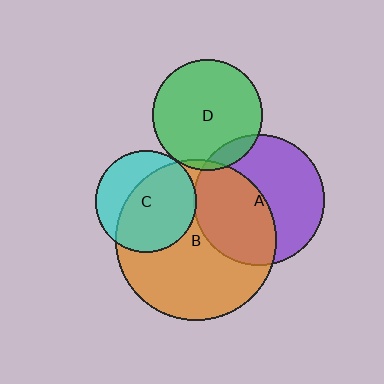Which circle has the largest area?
Circle B (orange).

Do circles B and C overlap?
Yes.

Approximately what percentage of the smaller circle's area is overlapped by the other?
Approximately 65%.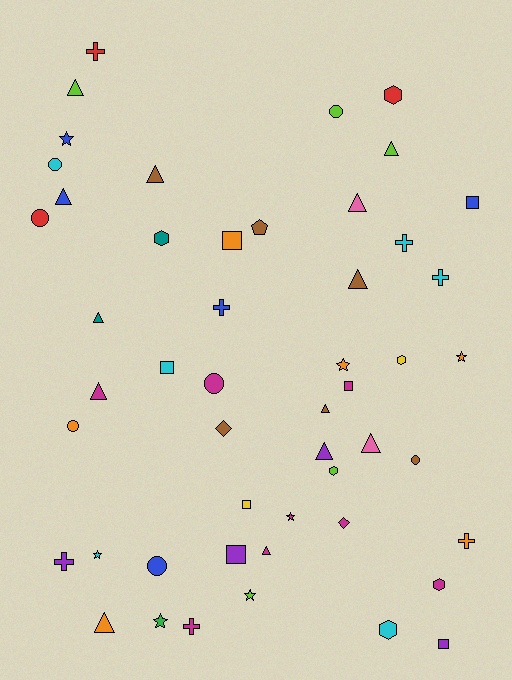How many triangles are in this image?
There are 13 triangles.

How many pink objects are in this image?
There are 2 pink objects.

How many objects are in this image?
There are 50 objects.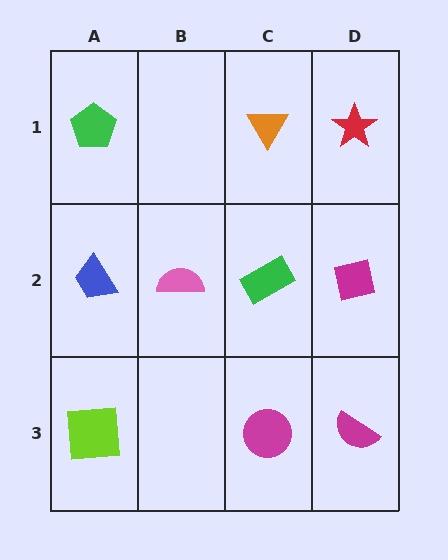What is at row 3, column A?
A lime square.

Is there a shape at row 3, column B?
No, that cell is empty.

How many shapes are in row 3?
3 shapes.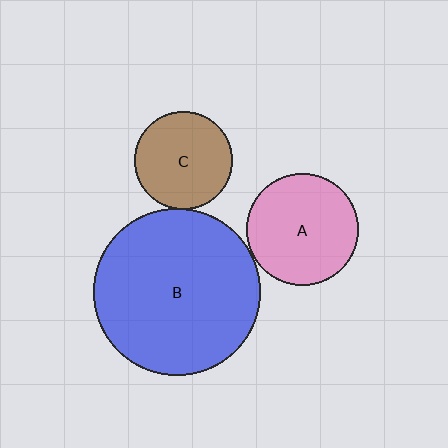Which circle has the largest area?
Circle B (blue).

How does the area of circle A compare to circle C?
Approximately 1.3 times.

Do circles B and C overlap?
Yes.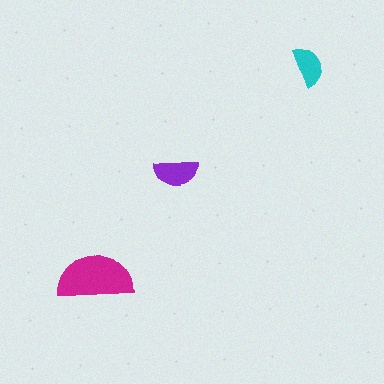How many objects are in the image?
There are 3 objects in the image.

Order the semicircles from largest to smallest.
the magenta one, the purple one, the cyan one.